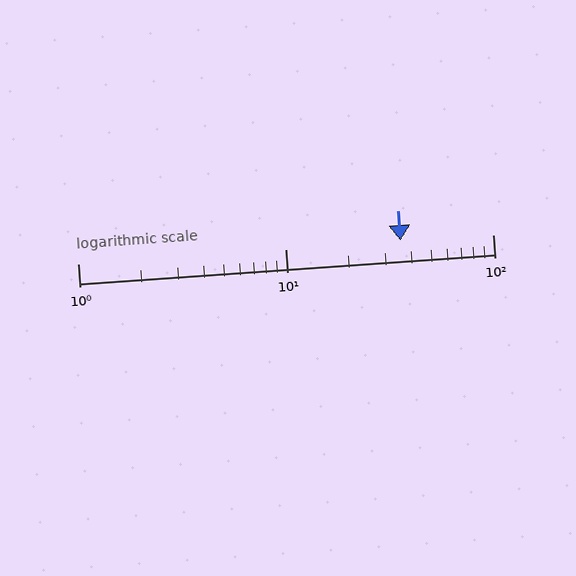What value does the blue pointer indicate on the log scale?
The pointer indicates approximately 36.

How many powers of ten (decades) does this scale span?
The scale spans 2 decades, from 1 to 100.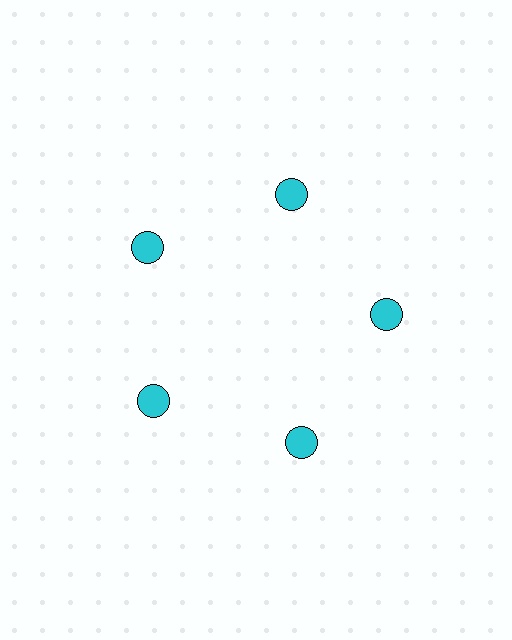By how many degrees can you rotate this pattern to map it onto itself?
The pattern maps onto itself every 72 degrees of rotation.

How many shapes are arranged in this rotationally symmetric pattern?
There are 5 shapes, arranged in 5 groups of 1.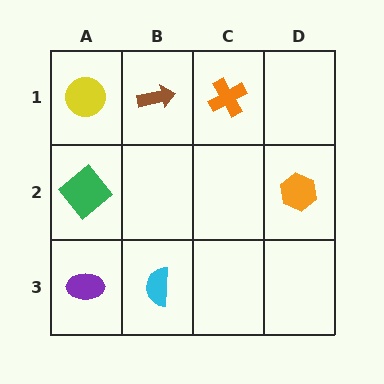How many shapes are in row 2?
2 shapes.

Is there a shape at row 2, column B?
No, that cell is empty.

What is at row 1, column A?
A yellow circle.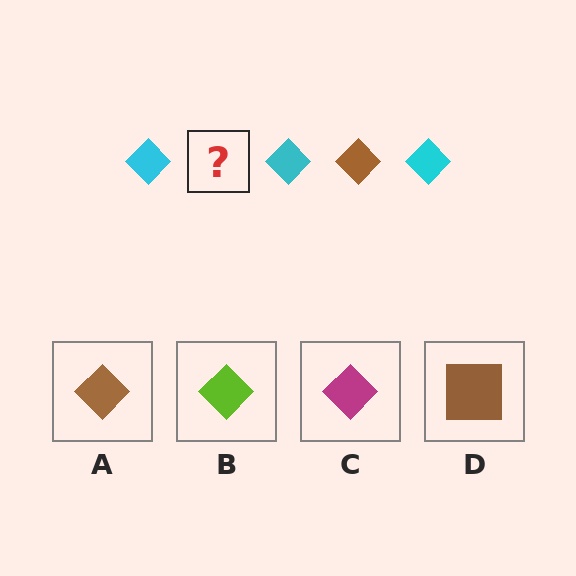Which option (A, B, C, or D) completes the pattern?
A.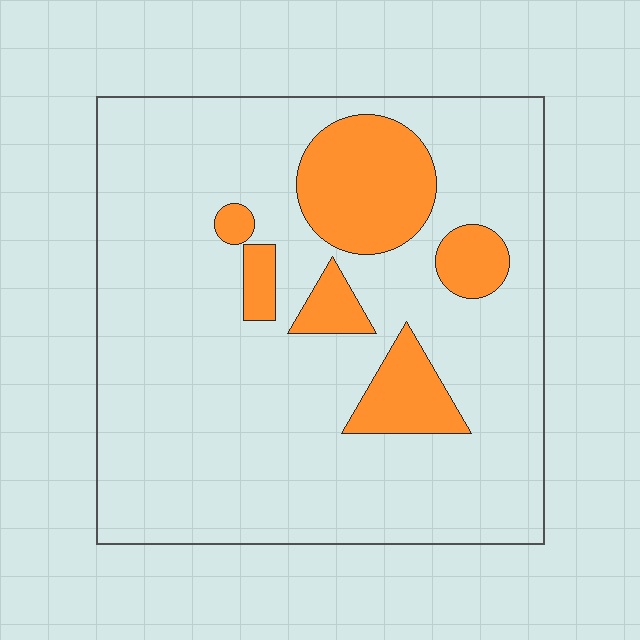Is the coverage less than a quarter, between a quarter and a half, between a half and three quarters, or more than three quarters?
Less than a quarter.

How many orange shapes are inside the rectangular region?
6.